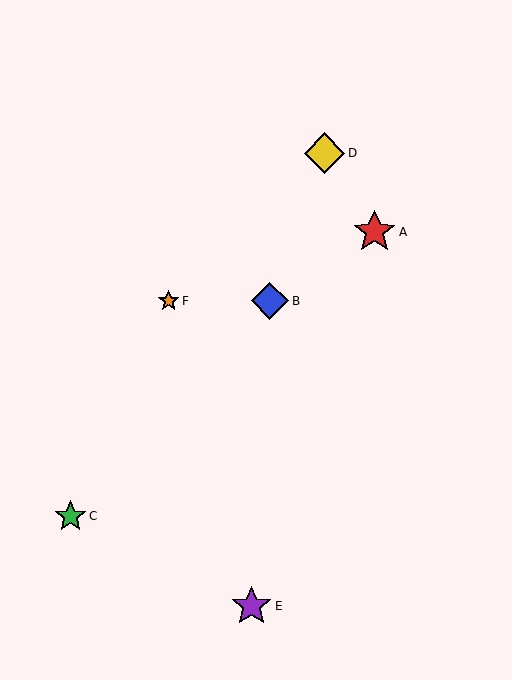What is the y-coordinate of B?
Object B is at y≈301.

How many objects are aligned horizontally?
2 objects (B, F) are aligned horizontally.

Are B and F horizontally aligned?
Yes, both are at y≈301.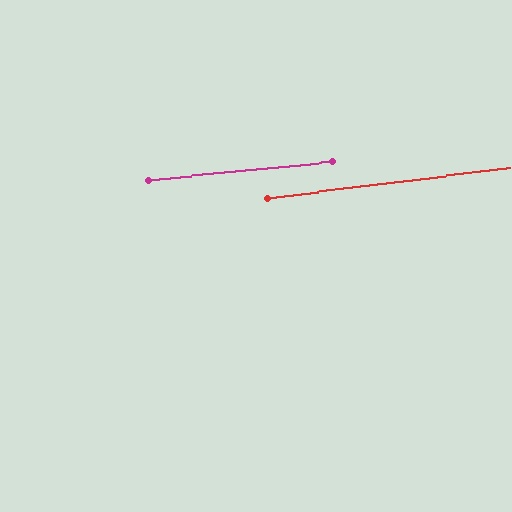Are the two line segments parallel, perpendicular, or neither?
Parallel — their directions differ by only 1.4°.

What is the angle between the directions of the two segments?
Approximately 1 degree.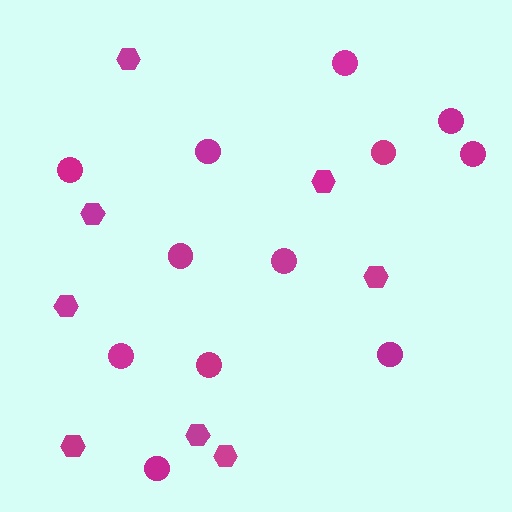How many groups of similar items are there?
There are 2 groups: one group of circles (12) and one group of hexagons (8).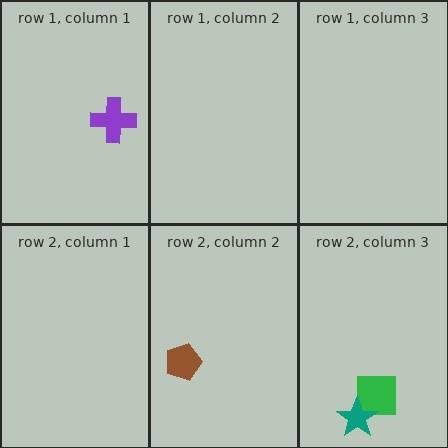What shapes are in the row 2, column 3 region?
The green square, the teal star.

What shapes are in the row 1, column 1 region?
The purple cross.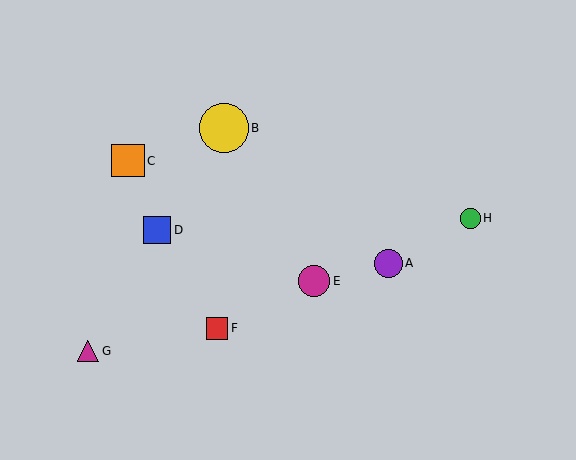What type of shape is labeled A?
Shape A is a purple circle.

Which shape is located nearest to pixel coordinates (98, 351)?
The magenta triangle (labeled G) at (88, 351) is nearest to that location.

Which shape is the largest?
The yellow circle (labeled B) is the largest.